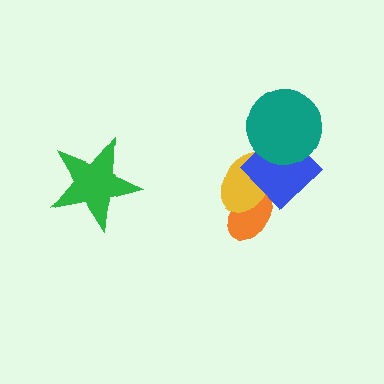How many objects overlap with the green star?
0 objects overlap with the green star.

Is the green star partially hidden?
No, no other shape covers it.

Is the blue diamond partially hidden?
Yes, it is partially covered by another shape.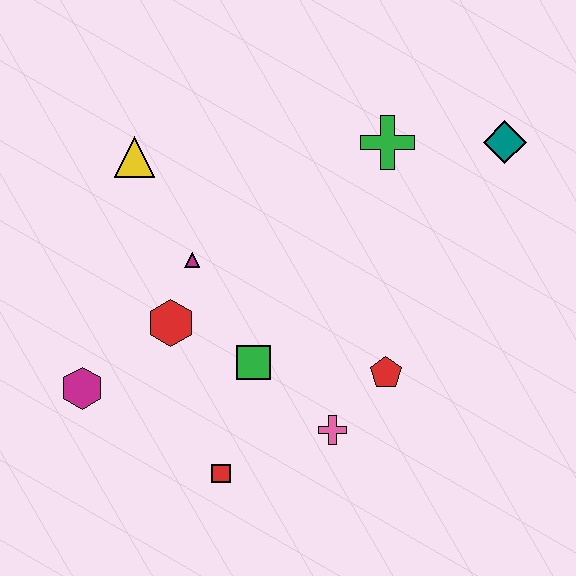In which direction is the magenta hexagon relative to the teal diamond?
The magenta hexagon is to the left of the teal diamond.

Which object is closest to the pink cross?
The red pentagon is closest to the pink cross.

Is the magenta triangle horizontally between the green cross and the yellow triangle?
Yes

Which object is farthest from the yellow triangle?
The teal diamond is farthest from the yellow triangle.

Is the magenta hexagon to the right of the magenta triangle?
No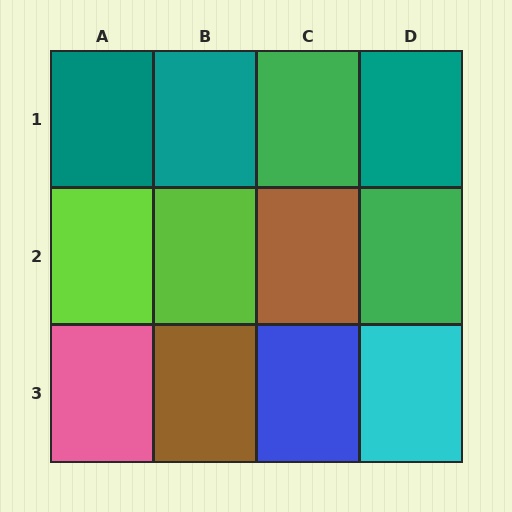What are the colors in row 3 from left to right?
Pink, brown, blue, cyan.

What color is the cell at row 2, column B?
Lime.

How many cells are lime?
2 cells are lime.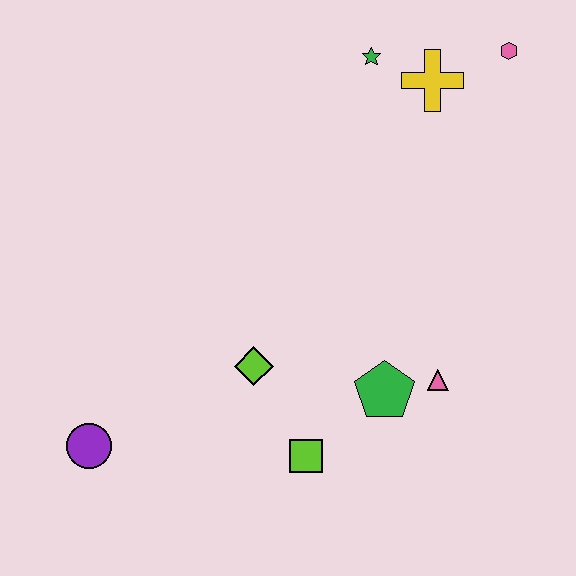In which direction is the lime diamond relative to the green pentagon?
The lime diamond is to the left of the green pentagon.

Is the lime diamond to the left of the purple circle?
No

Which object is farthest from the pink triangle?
The purple circle is farthest from the pink triangle.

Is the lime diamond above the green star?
No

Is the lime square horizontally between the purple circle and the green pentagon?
Yes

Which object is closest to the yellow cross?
The green star is closest to the yellow cross.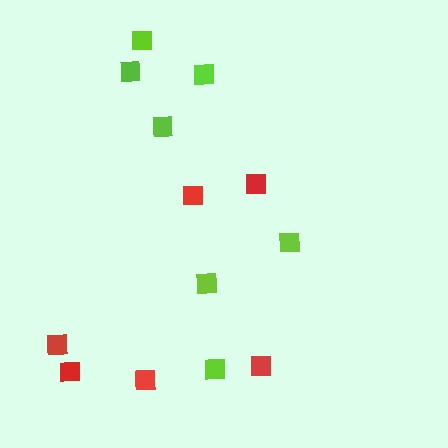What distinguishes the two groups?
There are 2 groups: one group of lime squares (7) and one group of red squares (6).